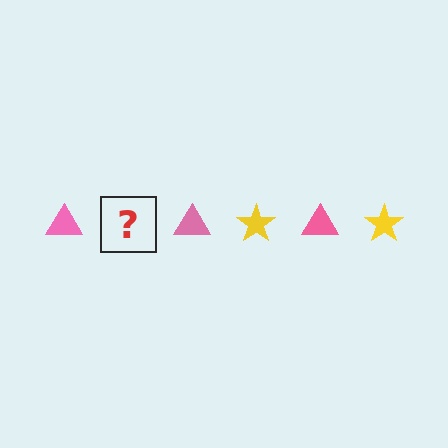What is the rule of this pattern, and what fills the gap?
The rule is that the pattern alternates between pink triangle and yellow star. The gap should be filled with a yellow star.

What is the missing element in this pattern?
The missing element is a yellow star.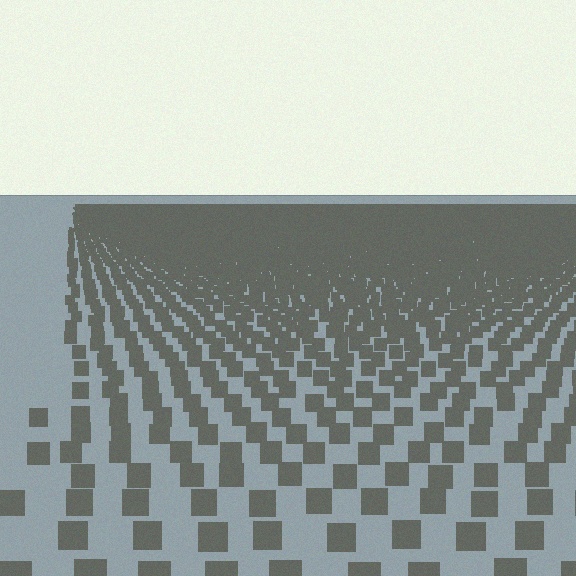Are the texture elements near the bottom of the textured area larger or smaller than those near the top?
Larger. Near the bottom, elements are closer to the viewer and appear at a bigger on-screen size.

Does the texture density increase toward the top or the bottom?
Density increases toward the top.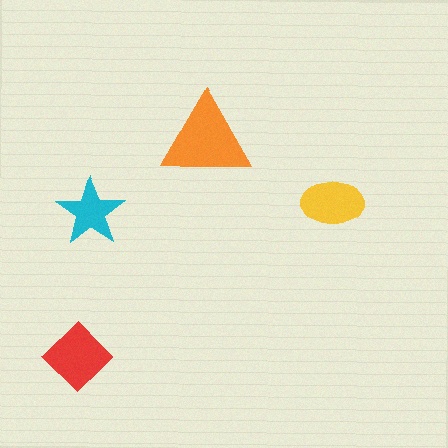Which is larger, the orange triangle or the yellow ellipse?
The orange triangle.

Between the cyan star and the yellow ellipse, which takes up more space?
The yellow ellipse.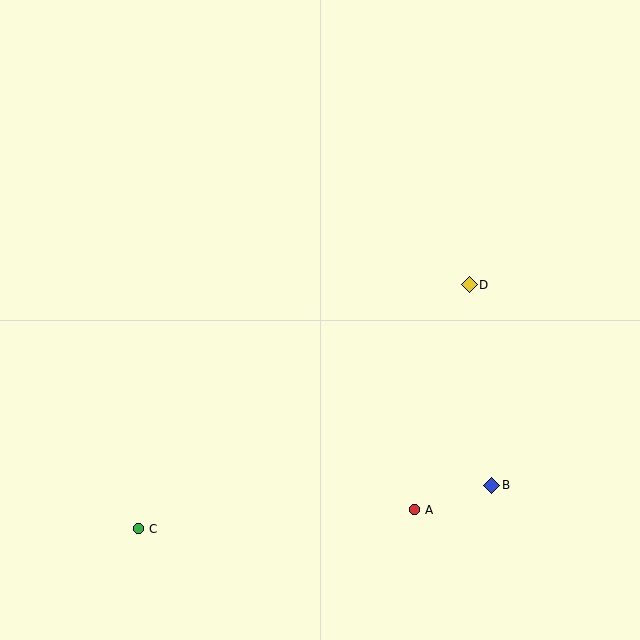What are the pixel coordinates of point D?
Point D is at (469, 285).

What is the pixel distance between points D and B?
The distance between D and B is 202 pixels.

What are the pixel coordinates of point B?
Point B is at (492, 485).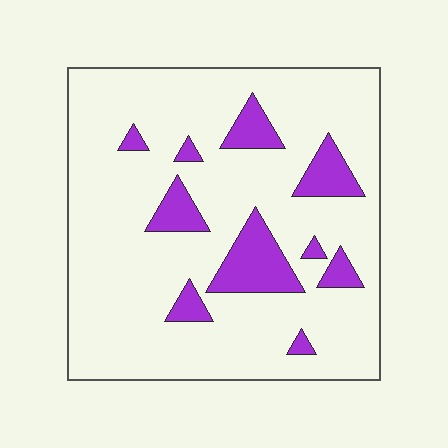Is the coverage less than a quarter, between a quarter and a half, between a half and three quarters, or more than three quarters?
Less than a quarter.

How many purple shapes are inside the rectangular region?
10.